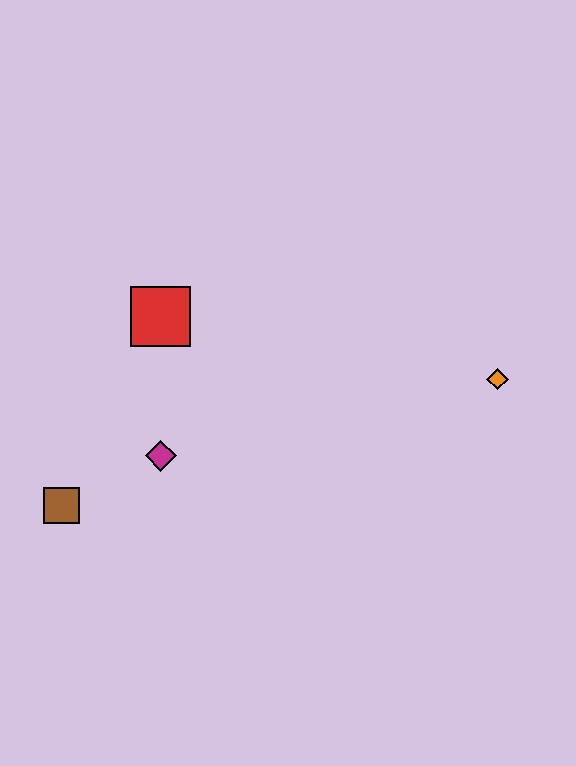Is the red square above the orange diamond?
Yes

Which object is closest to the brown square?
The magenta diamond is closest to the brown square.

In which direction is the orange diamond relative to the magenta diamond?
The orange diamond is to the right of the magenta diamond.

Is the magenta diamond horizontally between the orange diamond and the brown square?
Yes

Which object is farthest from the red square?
The orange diamond is farthest from the red square.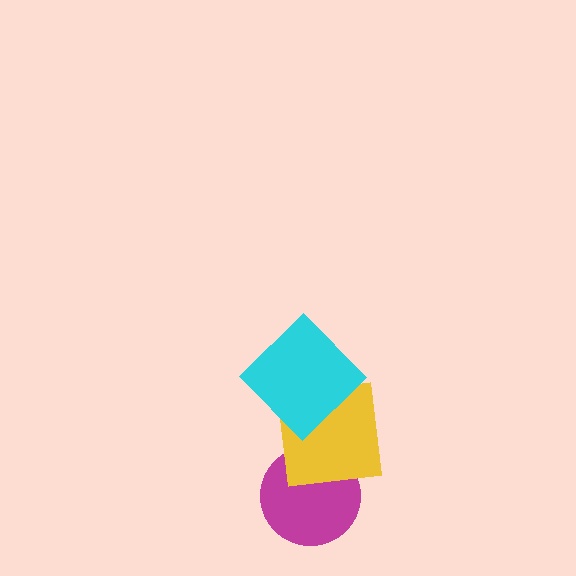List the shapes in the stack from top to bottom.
From top to bottom: the cyan diamond, the yellow square, the magenta circle.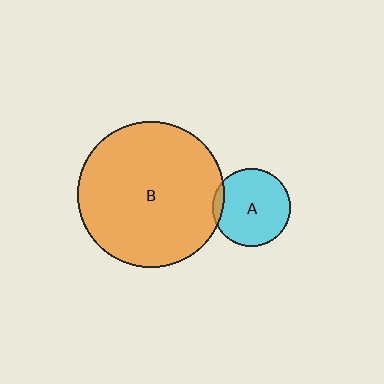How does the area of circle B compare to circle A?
Approximately 3.6 times.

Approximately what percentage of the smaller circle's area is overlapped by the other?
Approximately 5%.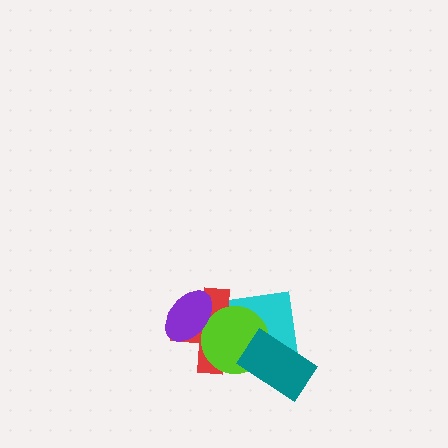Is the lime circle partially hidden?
Yes, it is partially covered by another shape.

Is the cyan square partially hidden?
Yes, it is partially covered by another shape.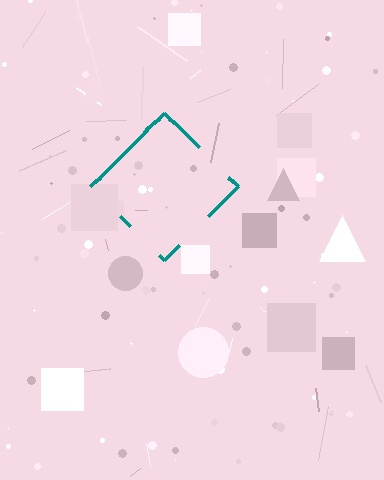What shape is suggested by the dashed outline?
The dashed outline suggests a diamond.